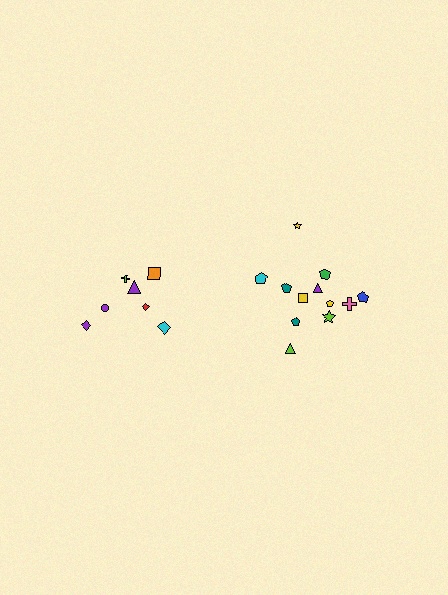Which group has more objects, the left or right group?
The right group.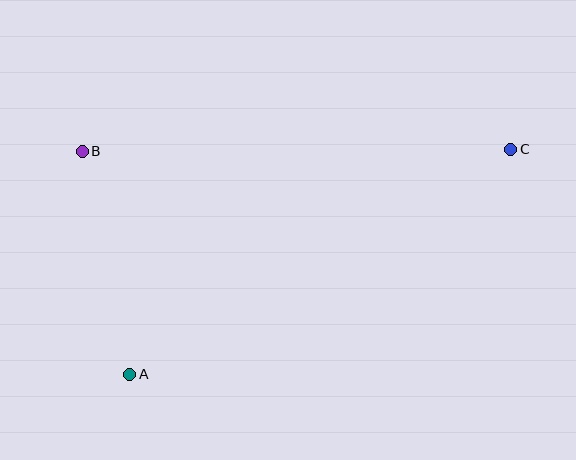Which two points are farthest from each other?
Points A and C are farthest from each other.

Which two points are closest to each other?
Points A and B are closest to each other.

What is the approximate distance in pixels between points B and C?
The distance between B and C is approximately 428 pixels.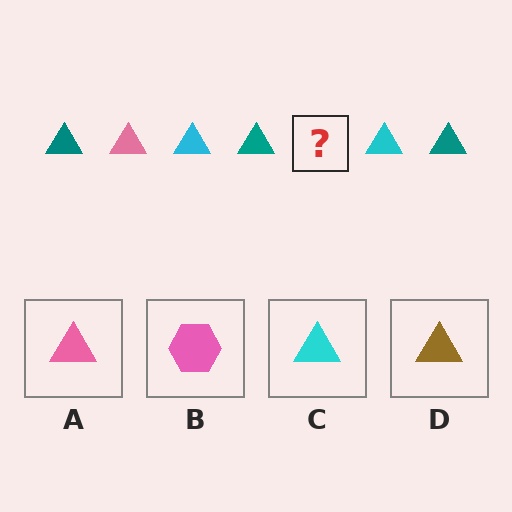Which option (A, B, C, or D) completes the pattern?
A.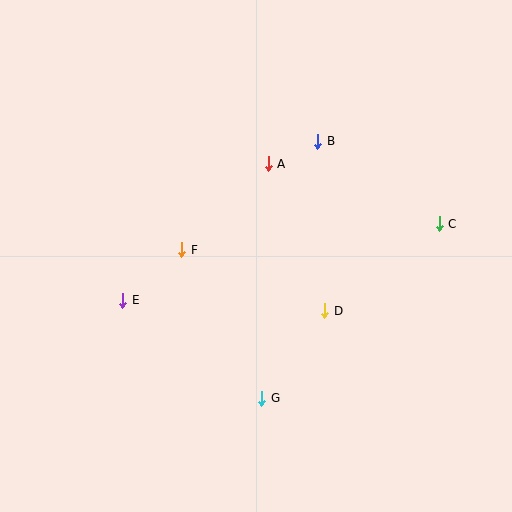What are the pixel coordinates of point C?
Point C is at (439, 224).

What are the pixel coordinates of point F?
Point F is at (181, 250).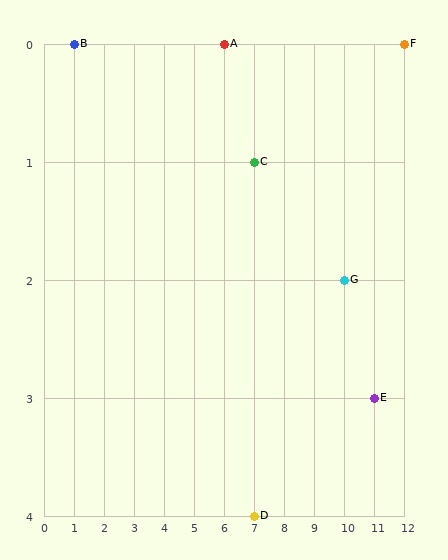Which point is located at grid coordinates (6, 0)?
Point A is at (6, 0).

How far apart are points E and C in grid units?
Points E and C are 4 columns and 2 rows apart (about 4.5 grid units diagonally).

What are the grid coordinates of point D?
Point D is at grid coordinates (7, 4).